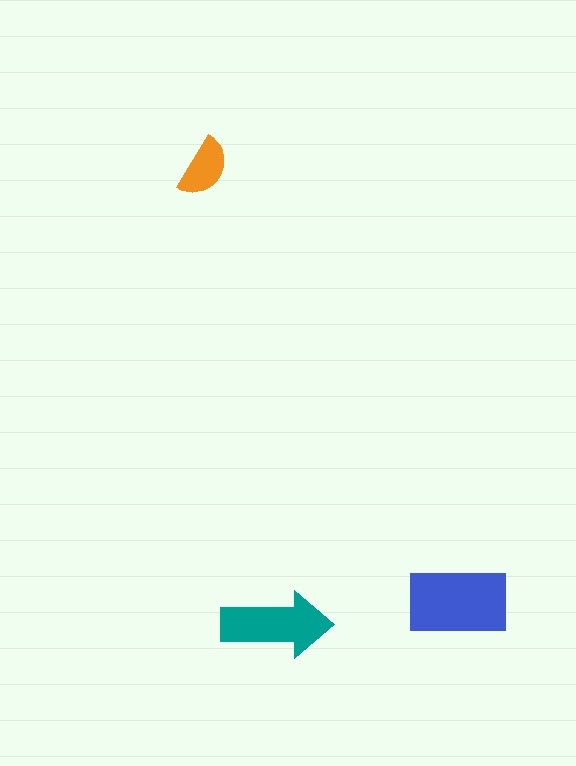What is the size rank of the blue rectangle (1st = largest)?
1st.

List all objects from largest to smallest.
The blue rectangle, the teal arrow, the orange semicircle.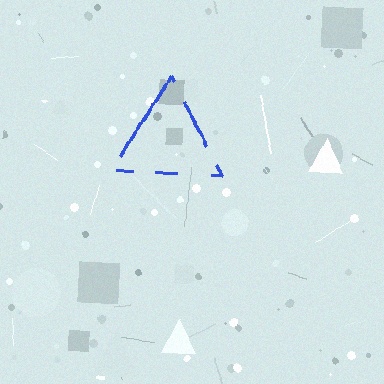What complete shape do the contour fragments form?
The contour fragments form a triangle.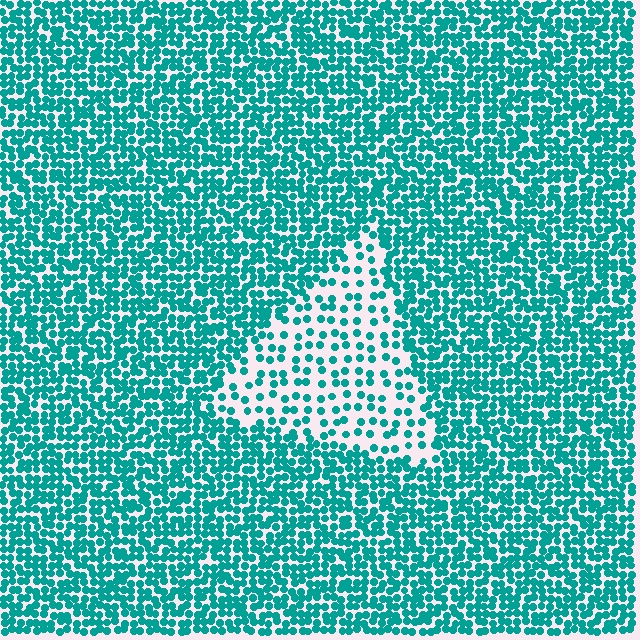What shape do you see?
I see a triangle.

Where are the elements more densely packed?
The elements are more densely packed outside the triangle boundary.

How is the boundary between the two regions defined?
The boundary is defined by a change in element density (approximately 2.5x ratio). All elements are the same color, size, and shape.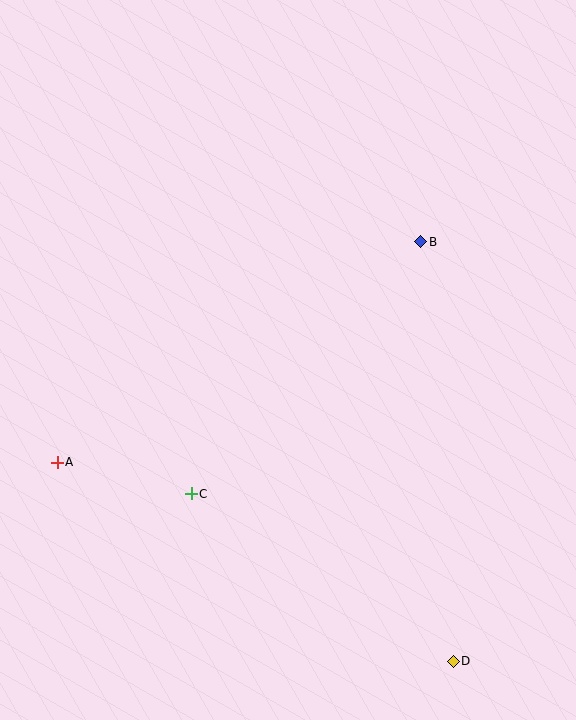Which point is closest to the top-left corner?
Point A is closest to the top-left corner.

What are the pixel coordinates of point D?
Point D is at (453, 661).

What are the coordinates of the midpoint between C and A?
The midpoint between C and A is at (124, 478).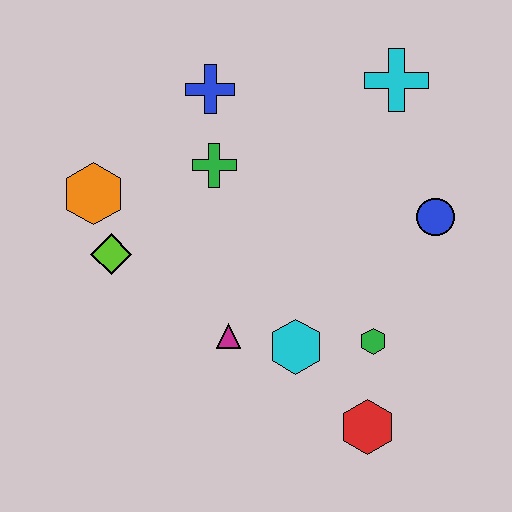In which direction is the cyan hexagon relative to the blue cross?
The cyan hexagon is below the blue cross.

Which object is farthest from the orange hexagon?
The red hexagon is farthest from the orange hexagon.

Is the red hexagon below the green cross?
Yes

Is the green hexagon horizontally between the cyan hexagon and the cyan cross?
Yes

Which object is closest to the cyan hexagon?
The magenta triangle is closest to the cyan hexagon.